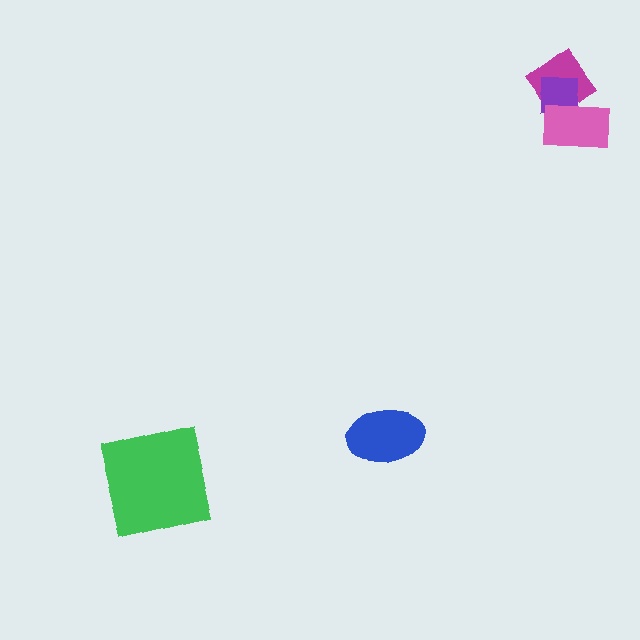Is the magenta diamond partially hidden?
Yes, it is partially covered by another shape.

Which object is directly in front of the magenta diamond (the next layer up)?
The purple square is directly in front of the magenta diamond.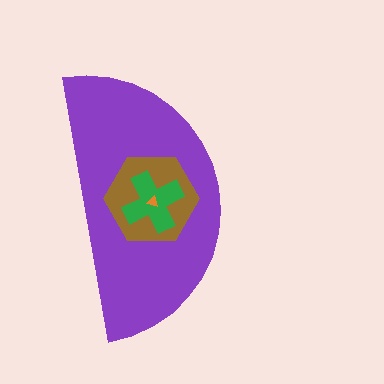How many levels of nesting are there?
4.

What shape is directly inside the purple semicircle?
The brown hexagon.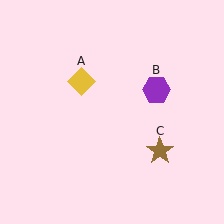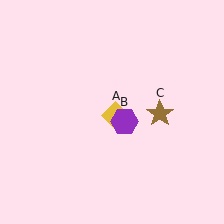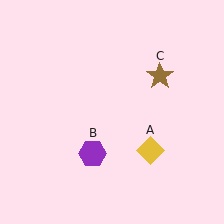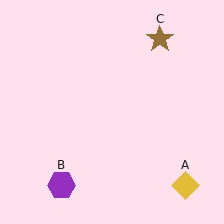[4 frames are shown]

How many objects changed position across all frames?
3 objects changed position: yellow diamond (object A), purple hexagon (object B), brown star (object C).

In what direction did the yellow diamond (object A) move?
The yellow diamond (object A) moved down and to the right.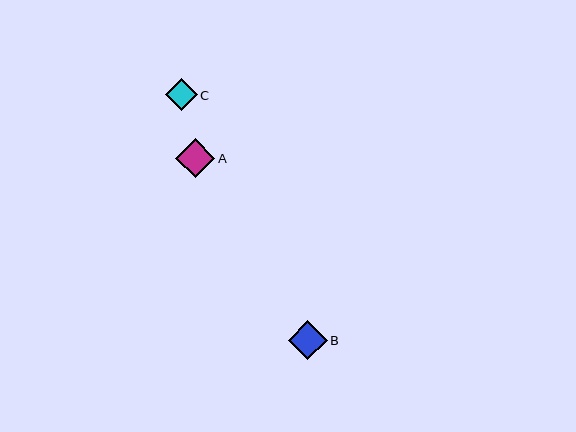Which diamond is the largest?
Diamond A is the largest with a size of approximately 39 pixels.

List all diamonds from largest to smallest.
From largest to smallest: A, B, C.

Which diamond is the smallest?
Diamond C is the smallest with a size of approximately 31 pixels.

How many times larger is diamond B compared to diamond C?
Diamond B is approximately 1.2 times the size of diamond C.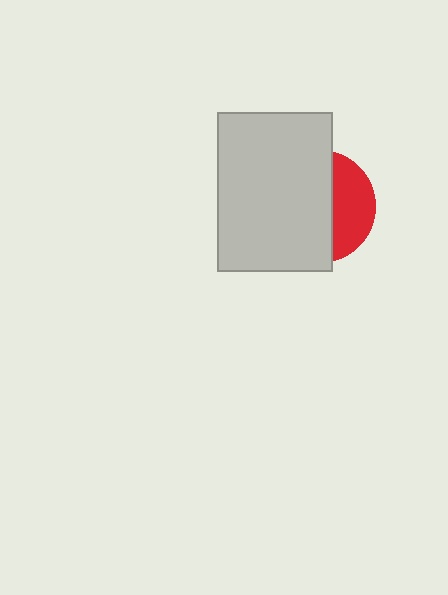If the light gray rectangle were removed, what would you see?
You would see the complete red circle.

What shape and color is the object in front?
The object in front is a light gray rectangle.